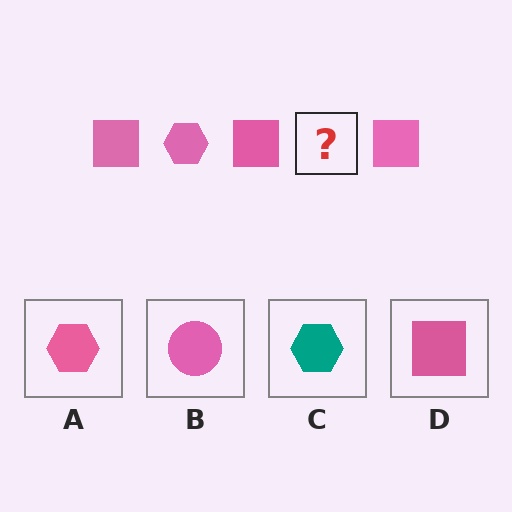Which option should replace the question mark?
Option A.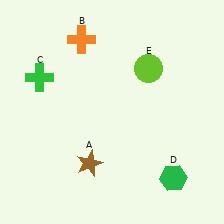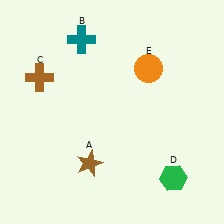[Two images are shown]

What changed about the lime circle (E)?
In Image 1, E is lime. In Image 2, it changed to orange.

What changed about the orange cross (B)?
In Image 1, B is orange. In Image 2, it changed to teal.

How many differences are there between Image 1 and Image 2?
There are 3 differences between the two images.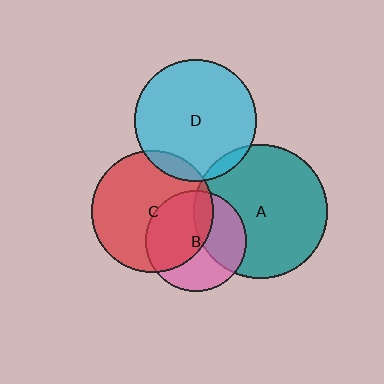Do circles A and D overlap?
Yes.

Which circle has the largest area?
Circle A (teal).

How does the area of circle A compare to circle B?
Approximately 1.8 times.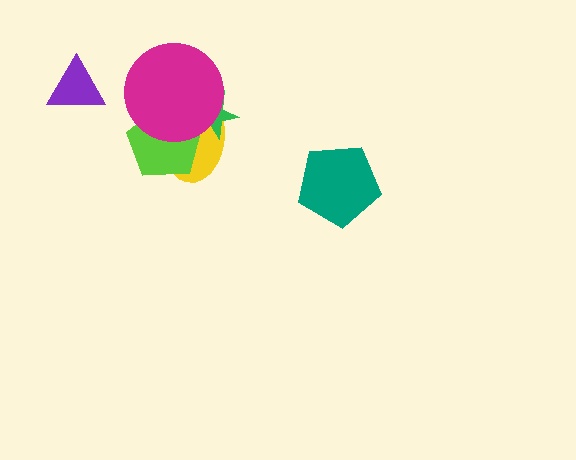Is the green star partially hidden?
Yes, it is partially covered by another shape.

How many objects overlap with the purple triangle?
0 objects overlap with the purple triangle.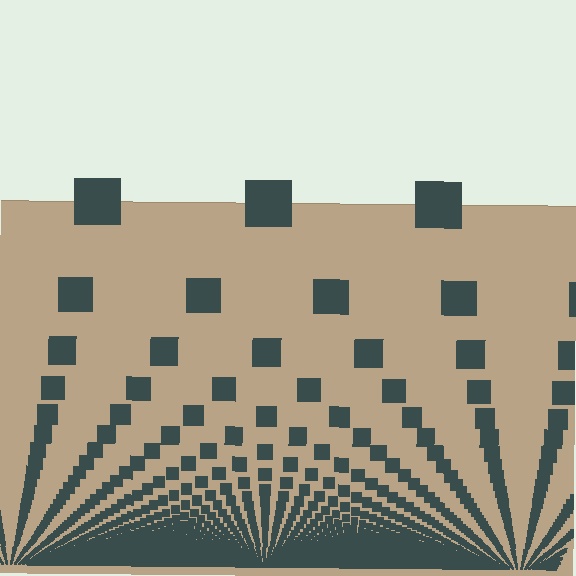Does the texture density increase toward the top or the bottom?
Density increases toward the bottom.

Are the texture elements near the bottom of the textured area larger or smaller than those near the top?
Smaller. The gradient is inverted — elements near the bottom are smaller and denser.